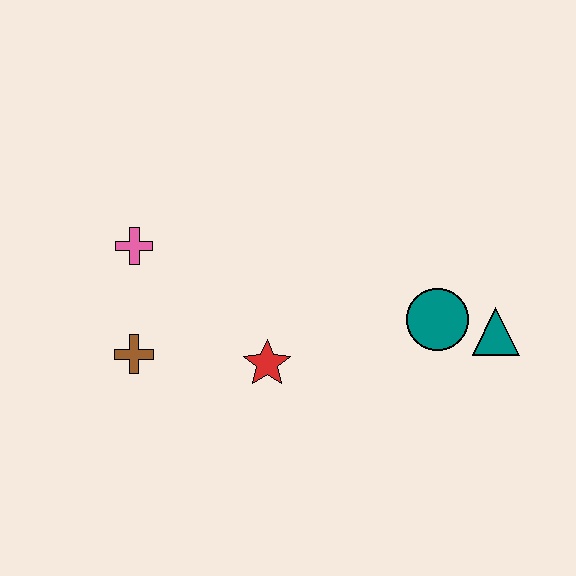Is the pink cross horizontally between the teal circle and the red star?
No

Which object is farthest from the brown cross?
The teal triangle is farthest from the brown cross.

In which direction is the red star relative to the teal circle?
The red star is to the left of the teal circle.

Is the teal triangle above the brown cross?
Yes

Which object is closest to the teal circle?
The teal triangle is closest to the teal circle.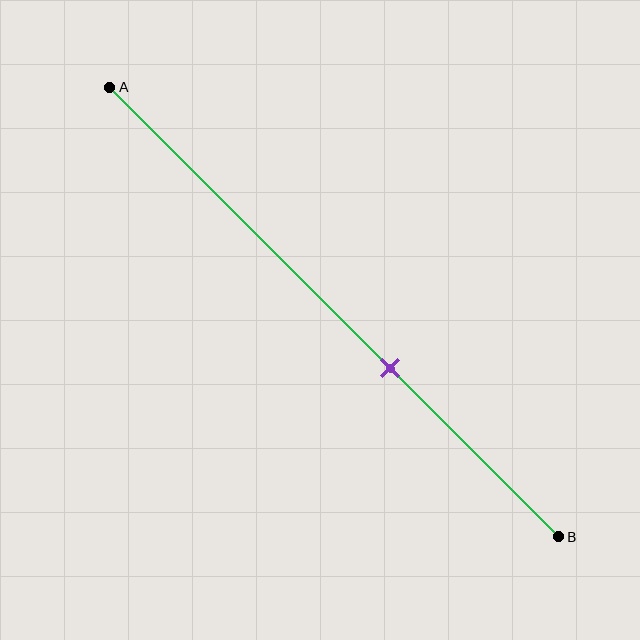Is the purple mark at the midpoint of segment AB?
No, the mark is at about 65% from A, not at the 50% midpoint.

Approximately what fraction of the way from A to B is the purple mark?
The purple mark is approximately 65% of the way from A to B.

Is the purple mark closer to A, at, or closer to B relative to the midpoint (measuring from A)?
The purple mark is closer to point B than the midpoint of segment AB.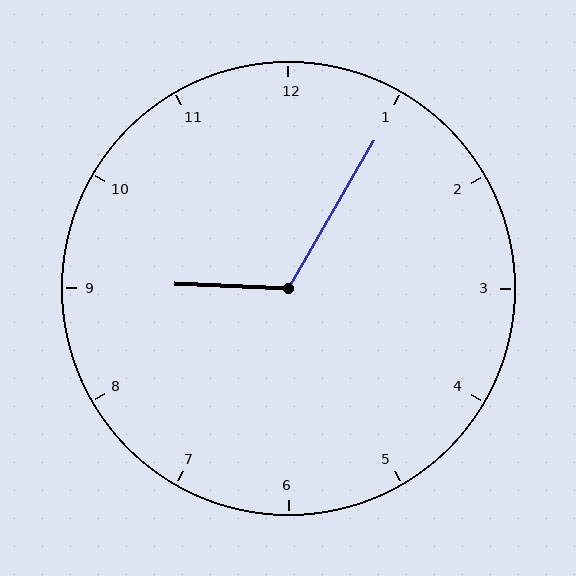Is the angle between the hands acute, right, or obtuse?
It is obtuse.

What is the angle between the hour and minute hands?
Approximately 118 degrees.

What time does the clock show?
9:05.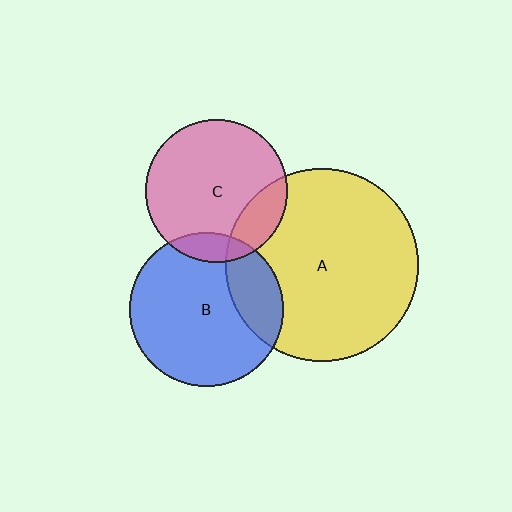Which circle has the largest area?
Circle A (yellow).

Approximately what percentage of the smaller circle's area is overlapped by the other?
Approximately 20%.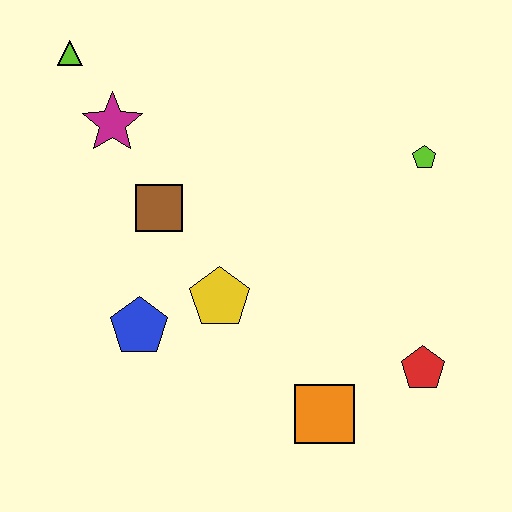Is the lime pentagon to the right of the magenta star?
Yes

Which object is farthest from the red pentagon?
The lime triangle is farthest from the red pentagon.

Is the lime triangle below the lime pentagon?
No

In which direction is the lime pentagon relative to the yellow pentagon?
The lime pentagon is to the right of the yellow pentagon.